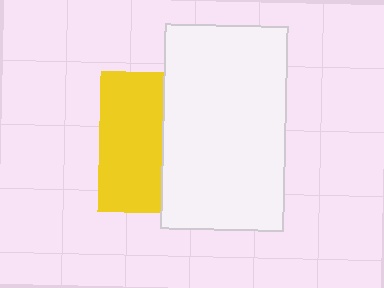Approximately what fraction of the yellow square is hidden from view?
Roughly 56% of the yellow square is hidden behind the white rectangle.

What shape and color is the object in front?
The object in front is a white rectangle.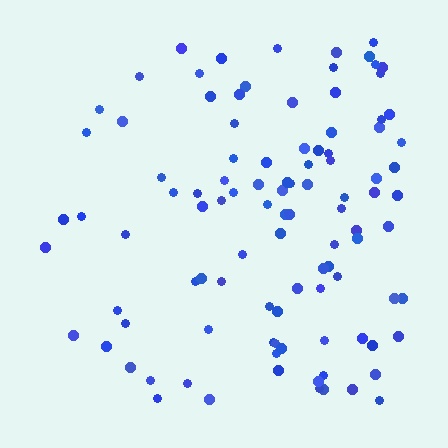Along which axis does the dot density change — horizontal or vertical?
Horizontal.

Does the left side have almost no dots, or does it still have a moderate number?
Still a moderate number, just noticeably fewer than the right.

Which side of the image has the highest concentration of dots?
The right.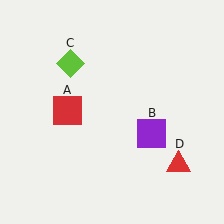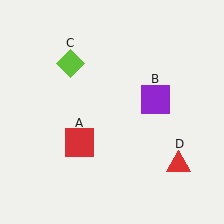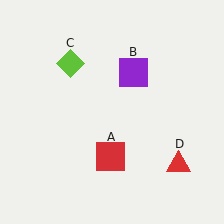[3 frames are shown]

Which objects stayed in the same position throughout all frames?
Lime diamond (object C) and red triangle (object D) remained stationary.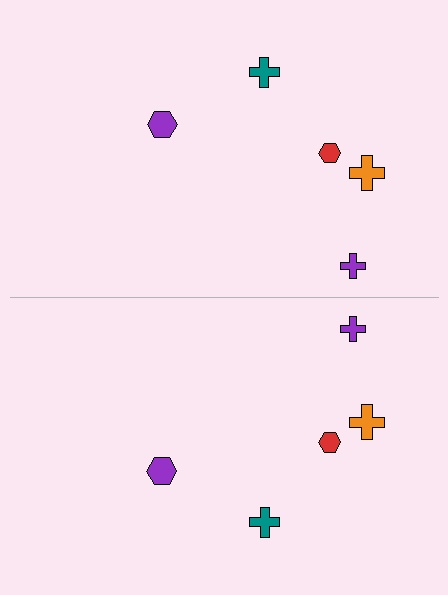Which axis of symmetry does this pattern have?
The pattern has a horizontal axis of symmetry running through the center of the image.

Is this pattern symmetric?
Yes, this pattern has bilateral (reflection) symmetry.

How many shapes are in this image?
There are 10 shapes in this image.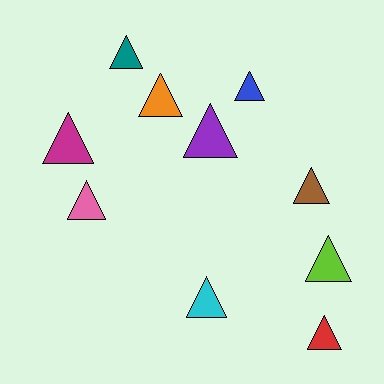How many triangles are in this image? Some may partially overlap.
There are 10 triangles.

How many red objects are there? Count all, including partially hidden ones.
There is 1 red object.